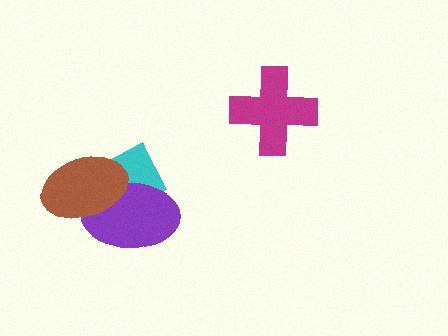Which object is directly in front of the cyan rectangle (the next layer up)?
The purple ellipse is directly in front of the cyan rectangle.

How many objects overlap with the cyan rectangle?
2 objects overlap with the cyan rectangle.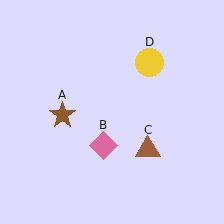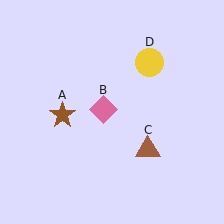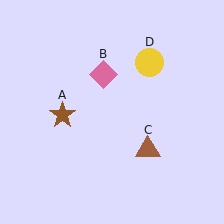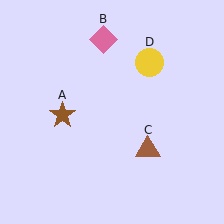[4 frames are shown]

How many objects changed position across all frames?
1 object changed position: pink diamond (object B).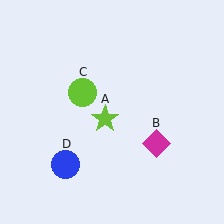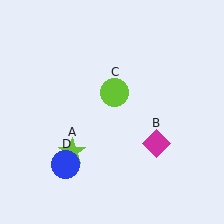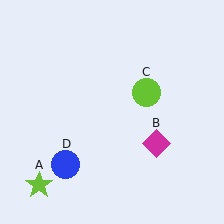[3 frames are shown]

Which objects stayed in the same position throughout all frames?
Magenta diamond (object B) and blue circle (object D) remained stationary.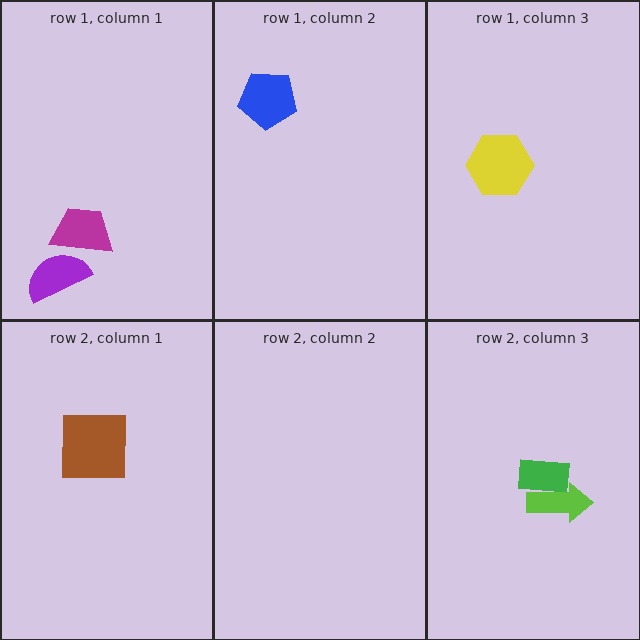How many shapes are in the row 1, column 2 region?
1.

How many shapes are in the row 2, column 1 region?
1.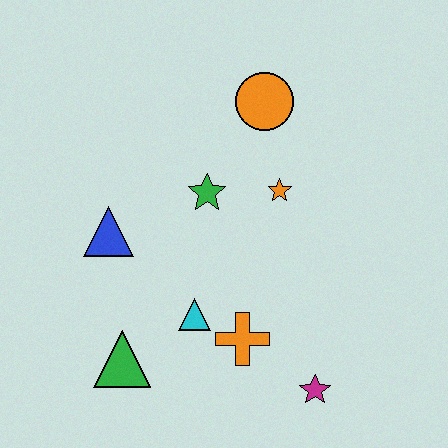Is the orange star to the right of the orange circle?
Yes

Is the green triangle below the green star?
Yes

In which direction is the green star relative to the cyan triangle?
The green star is above the cyan triangle.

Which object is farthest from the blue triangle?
The magenta star is farthest from the blue triangle.